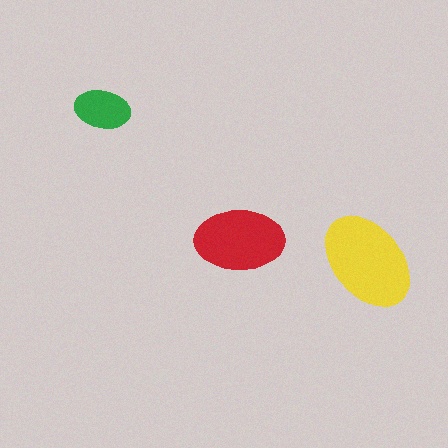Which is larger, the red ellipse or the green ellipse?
The red one.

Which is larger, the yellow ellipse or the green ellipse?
The yellow one.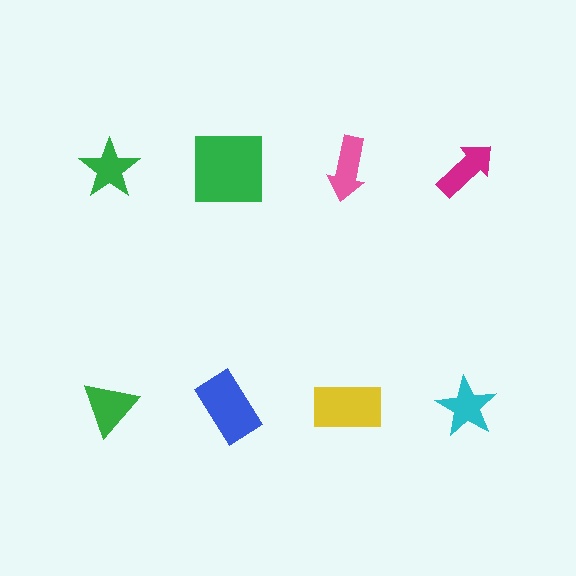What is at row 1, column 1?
A green star.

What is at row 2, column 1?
A green triangle.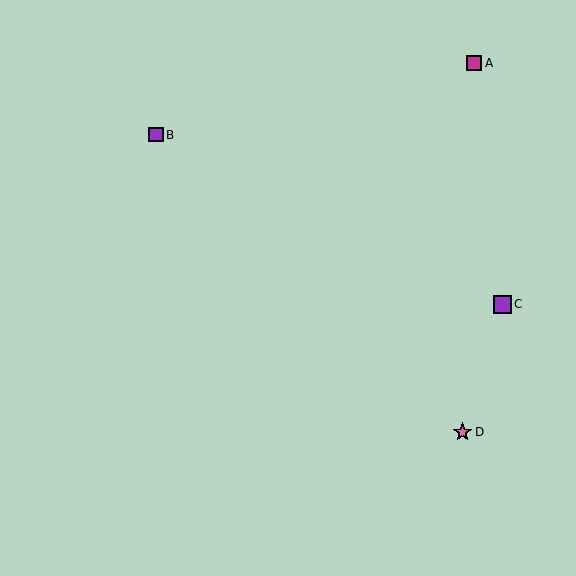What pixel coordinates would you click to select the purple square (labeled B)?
Click at (156, 135) to select the purple square B.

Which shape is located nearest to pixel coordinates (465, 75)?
The magenta square (labeled A) at (474, 63) is nearest to that location.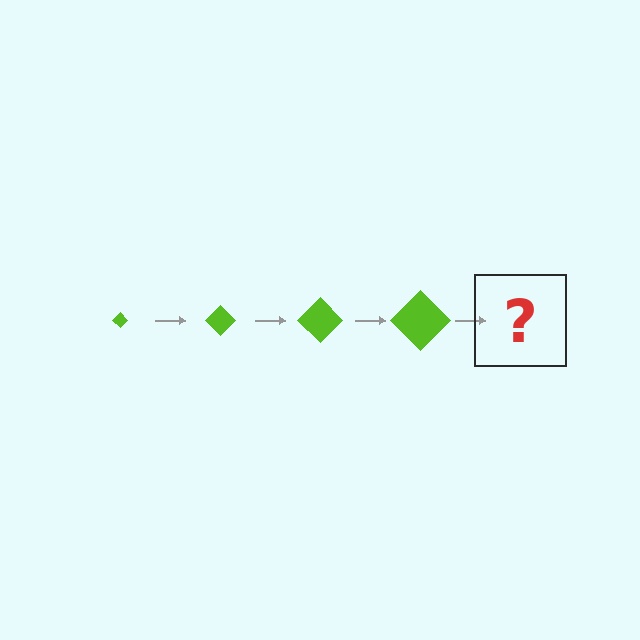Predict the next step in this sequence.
The next step is a lime diamond, larger than the previous one.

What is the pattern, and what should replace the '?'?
The pattern is that the diamond gets progressively larger each step. The '?' should be a lime diamond, larger than the previous one.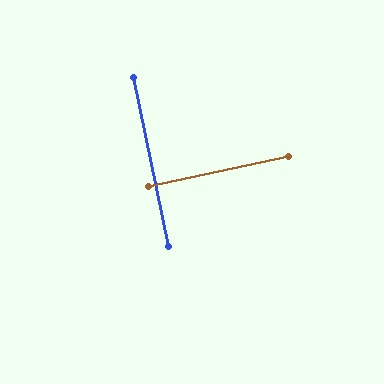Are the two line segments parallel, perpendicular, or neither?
Perpendicular — they meet at approximately 90°.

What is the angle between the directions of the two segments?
Approximately 90 degrees.